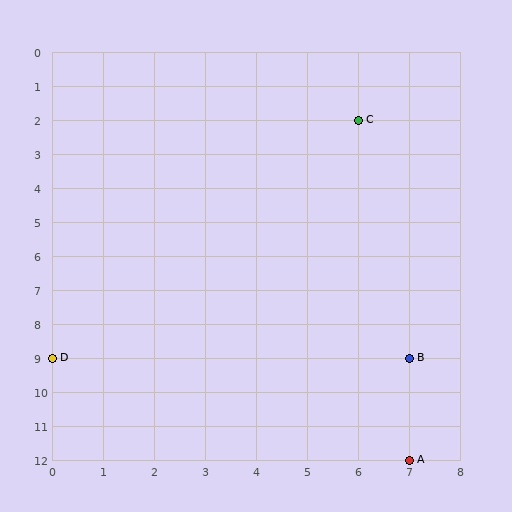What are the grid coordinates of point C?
Point C is at grid coordinates (6, 2).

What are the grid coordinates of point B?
Point B is at grid coordinates (7, 9).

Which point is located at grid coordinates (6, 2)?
Point C is at (6, 2).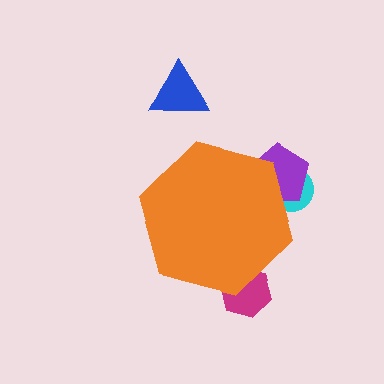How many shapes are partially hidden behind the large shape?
3 shapes are partially hidden.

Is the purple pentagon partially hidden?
Yes, the purple pentagon is partially hidden behind the orange hexagon.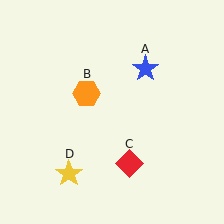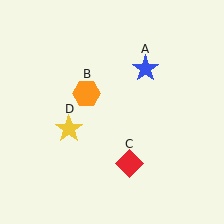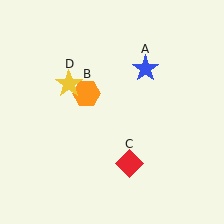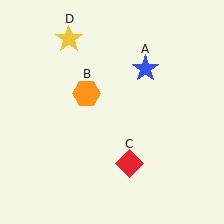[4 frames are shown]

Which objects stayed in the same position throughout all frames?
Blue star (object A) and orange hexagon (object B) and red diamond (object C) remained stationary.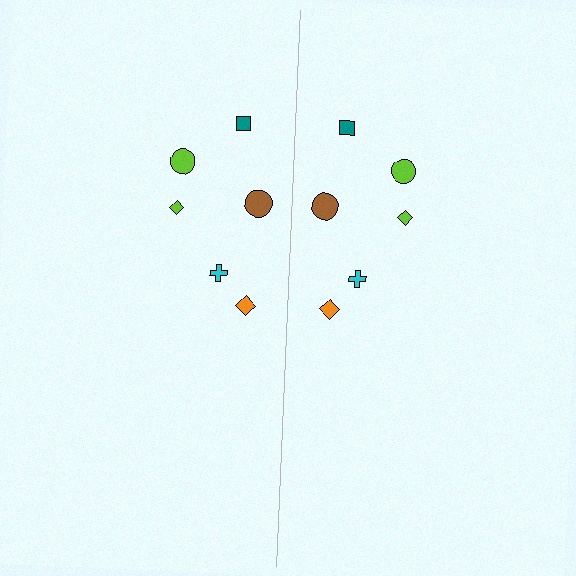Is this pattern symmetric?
Yes, this pattern has bilateral (reflection) symmetry.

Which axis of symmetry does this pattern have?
The pattern has a vertical axis of symmetry running through the center of the image.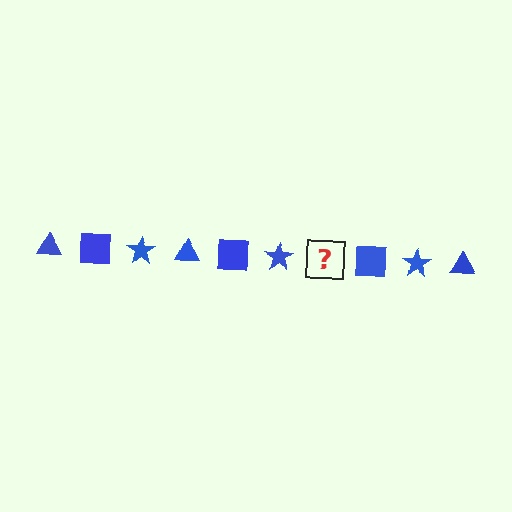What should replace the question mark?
The question mark should be replaced with a blue triangle.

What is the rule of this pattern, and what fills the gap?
The rule is that the pattern cycles through triangle, square, star shapes in blue. The gap should be filled with a blue triangle.